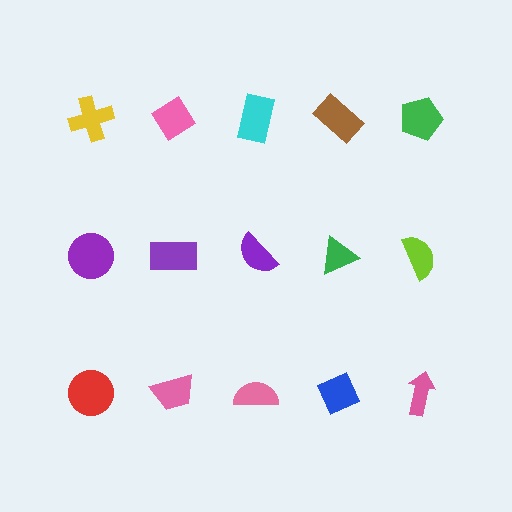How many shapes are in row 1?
5 shapes.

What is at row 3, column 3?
A pink semicircle.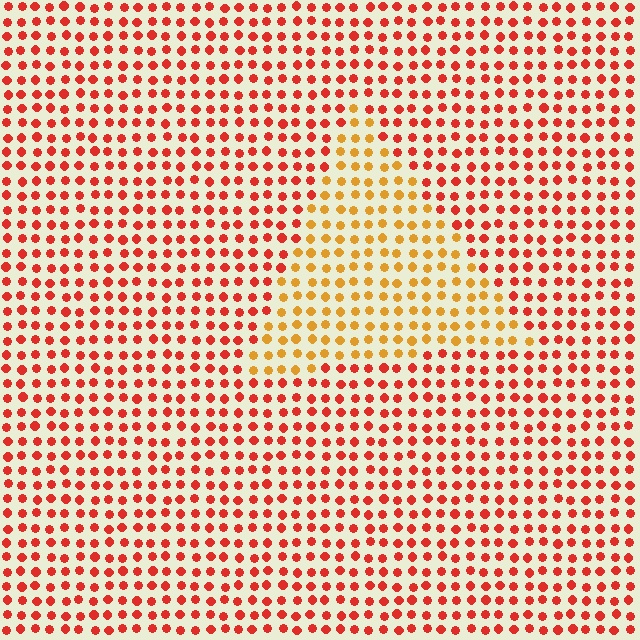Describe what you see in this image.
The image is filled with small red elements in a uniform arrangement. A triangle-shaped region is visible where the elements are tinted to a slightly different hue, forming a subtle color boundary.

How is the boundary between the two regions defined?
The boundary is defined purely by a slight shift in hue (about 36 degrees). Spacing, size, and orientation are identical on both sides.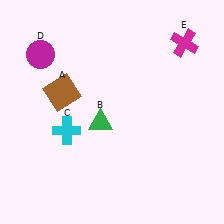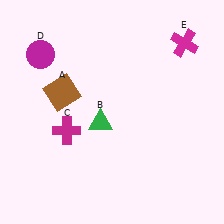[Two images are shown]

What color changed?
The cross (C) changed from cyan in Image 1 to magenta in Image 2.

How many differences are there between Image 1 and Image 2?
There is 1 difference between the two images.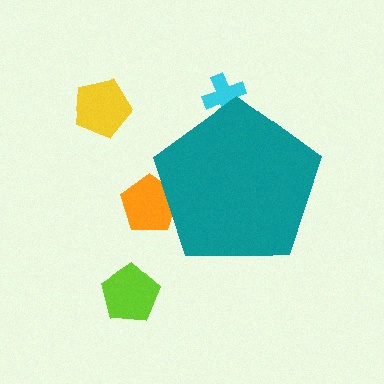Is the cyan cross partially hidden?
Yes, the cyan cross is partially hidden behind the teal pentagon.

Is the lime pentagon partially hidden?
No, the lime pentagon is fully visible.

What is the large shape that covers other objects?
A teal pentagon.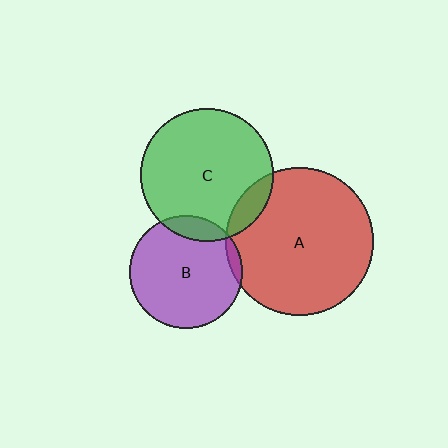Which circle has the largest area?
Circle A (red).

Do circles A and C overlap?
Yes.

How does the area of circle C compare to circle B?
Approximately 1.4 times.